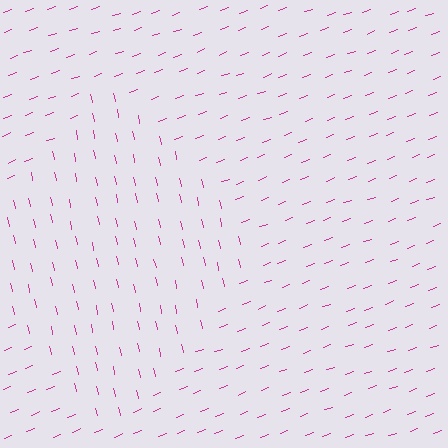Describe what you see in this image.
The image is filled with small magenta line segments. A diamond region in the image has lines oriented differently from the surrounding lines, creating a visible texture boundary.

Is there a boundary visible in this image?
Yes, there is a texture boundary formed by a change in line orientation.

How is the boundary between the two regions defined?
The boundary is defined purely by a change in line orientation (approximately 82 degrees difference). All lines are the same color and thickness.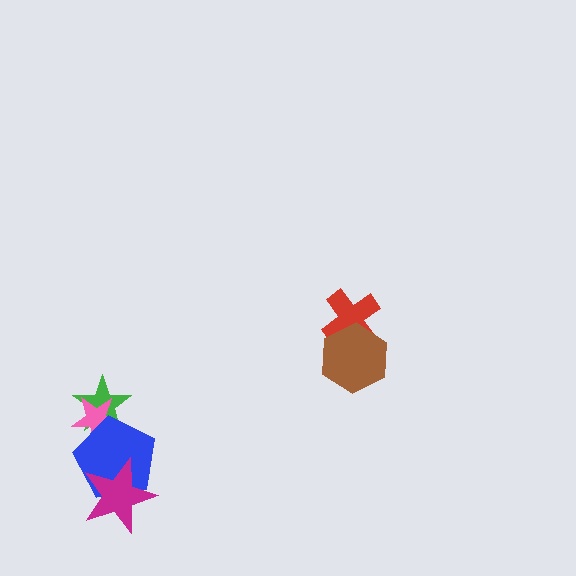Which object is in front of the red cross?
The brown hexagon is in front of the red cross.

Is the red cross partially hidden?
Yes, it is partially covered by another shape.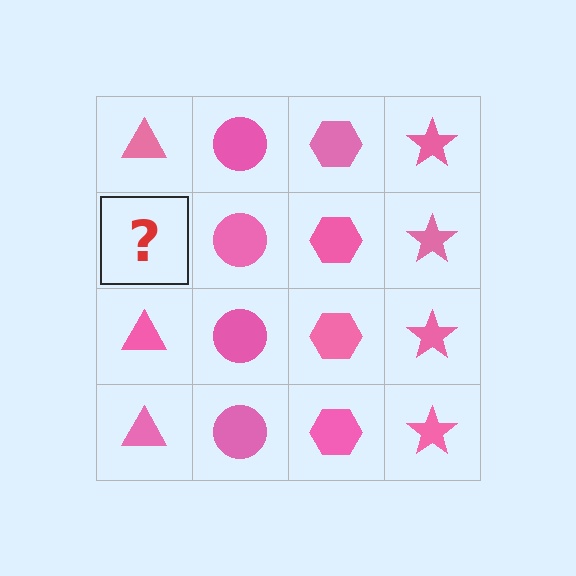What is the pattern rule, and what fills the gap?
The rule is that each column has a consistent shape. The gap should be filled with a pink triangle.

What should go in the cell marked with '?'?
The missing cell should contain a pink triangle.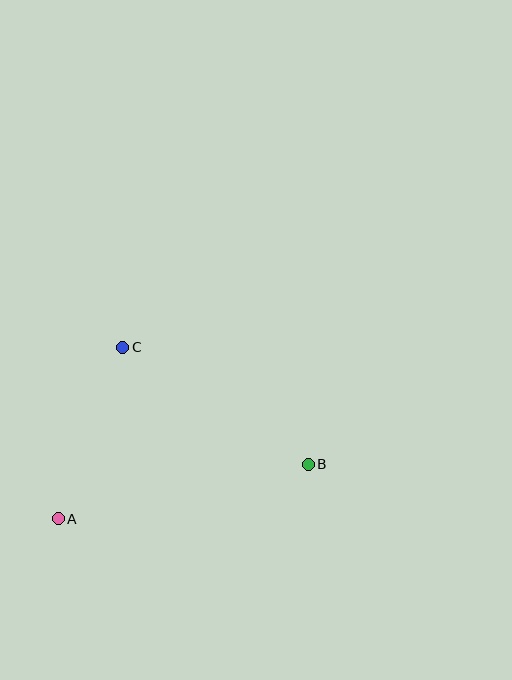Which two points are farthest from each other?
Points A and B are farthest from each other.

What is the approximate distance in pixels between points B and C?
The distance between B and C is approximately 220 pixels.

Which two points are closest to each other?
Points A and C are closest to each other.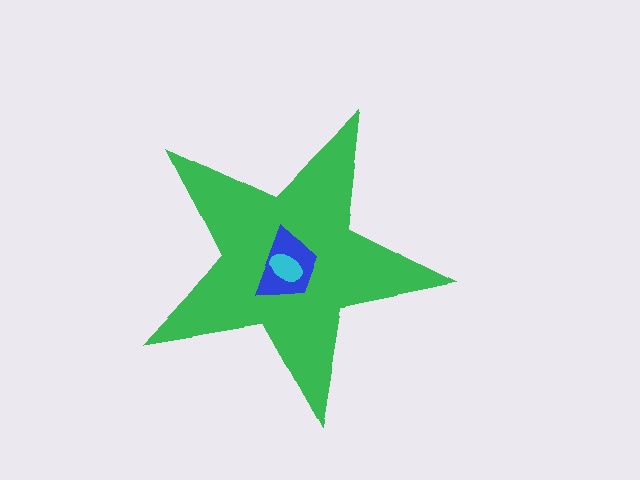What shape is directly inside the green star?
The blue trapezoid.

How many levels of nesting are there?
3.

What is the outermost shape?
The green star.